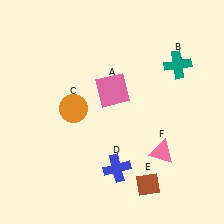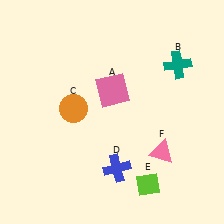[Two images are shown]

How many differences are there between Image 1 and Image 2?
There is 1 difference between the two images.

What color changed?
The diamond (E) changed from brown in Image 1 to lime in Image 2.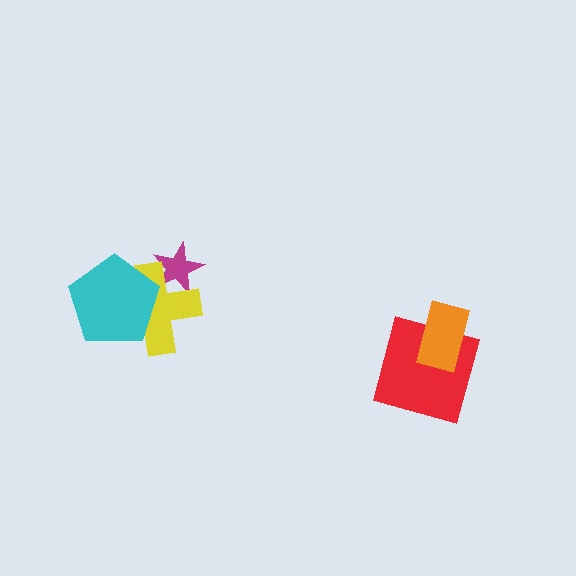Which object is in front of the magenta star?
The yellow cross is in front of the magenta star.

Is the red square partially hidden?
Yes, it is partially covered by another shape.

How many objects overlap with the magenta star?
1 object overlaps with the magenta star.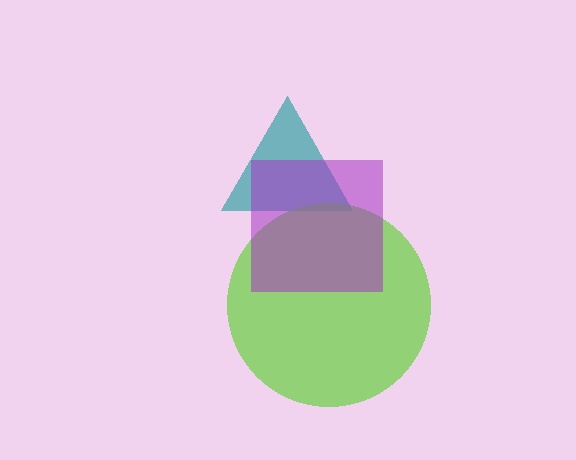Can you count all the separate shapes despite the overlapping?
Yes, there are 3 separate shapes.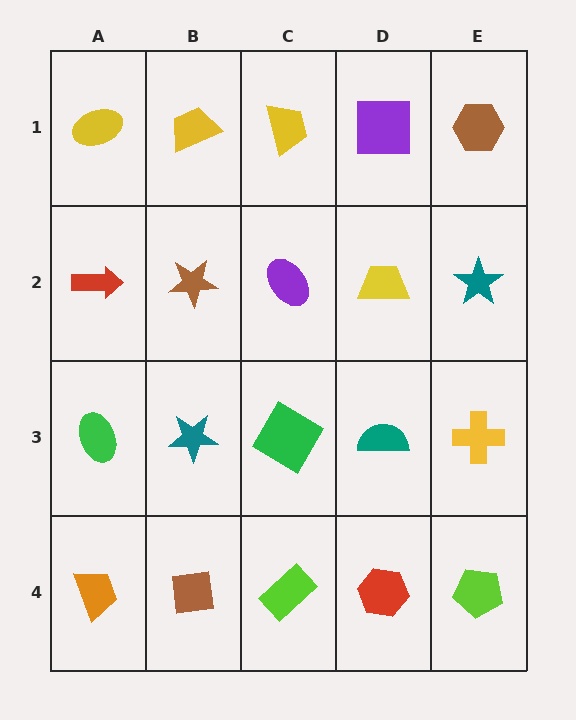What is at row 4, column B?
A brown square.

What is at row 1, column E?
A brown hexagon.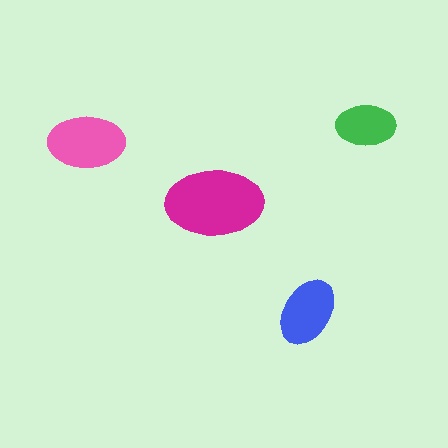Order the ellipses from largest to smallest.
the magenta one, the pink one, the blue one, the green one.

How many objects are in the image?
There are 4 objects in the image.